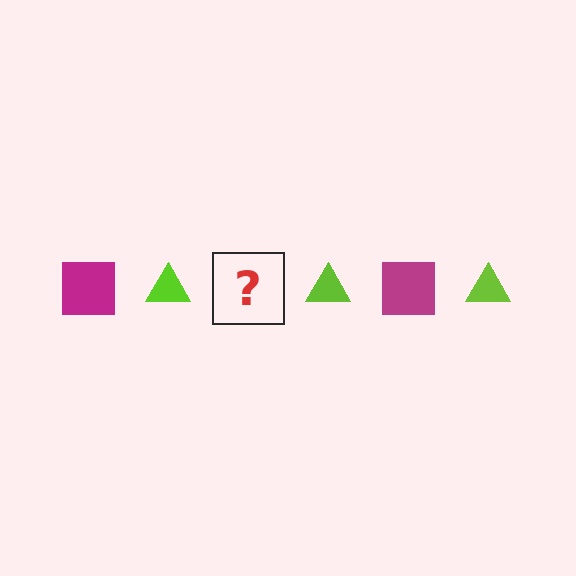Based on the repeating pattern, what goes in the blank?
The blank should be a magenta square.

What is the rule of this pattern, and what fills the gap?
The rule is that the pattern alternates between magenta square and lime triangle. The gap should be filled with a magenta square.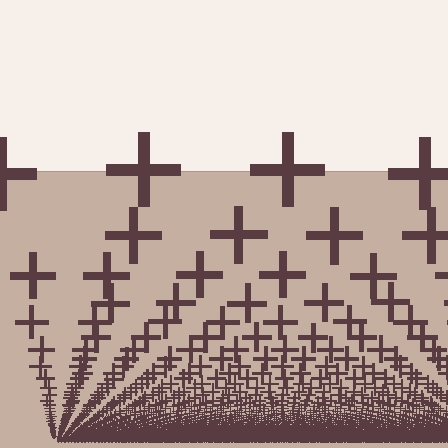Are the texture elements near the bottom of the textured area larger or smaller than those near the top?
Smaller. The gradient is inverted — elements near the bottom are smaller and denser.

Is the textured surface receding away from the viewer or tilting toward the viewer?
The surface appears to tilt toward the viewer. Texture elements get larger and sparser toward the top.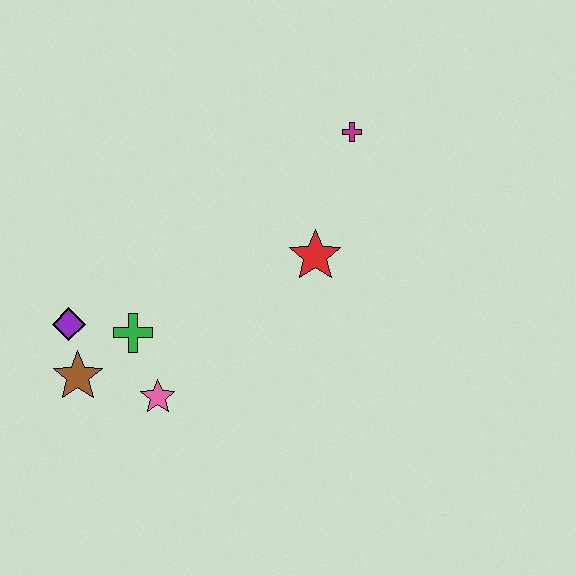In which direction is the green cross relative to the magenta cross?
The green cross is to the left of the magenta cross.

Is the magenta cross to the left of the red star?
No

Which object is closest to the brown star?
The purple diamond is closest to the brown star.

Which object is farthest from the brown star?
The magenta cross is farthest from the brown star.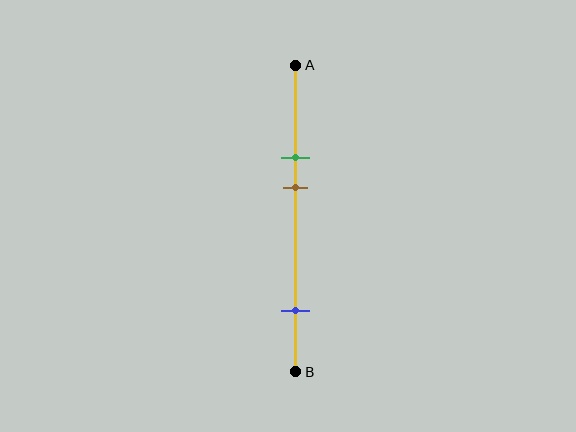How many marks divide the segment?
There are 3 marks dividing the segment.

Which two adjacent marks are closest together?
The green and brown marks are the closest adjacent pair.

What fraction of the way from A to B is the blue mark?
The blue mark is approximately 80% (0.8) of the way from A to B.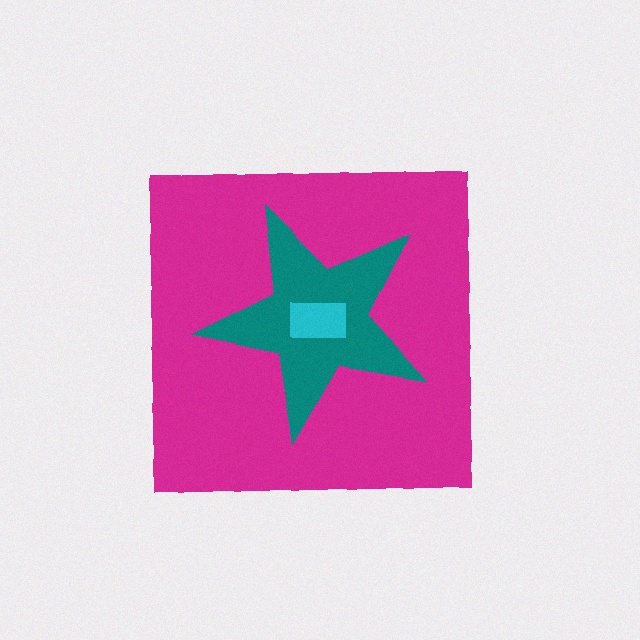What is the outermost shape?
The magenta square.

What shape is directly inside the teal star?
The cyan rectangle.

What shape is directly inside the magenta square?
The teal star.